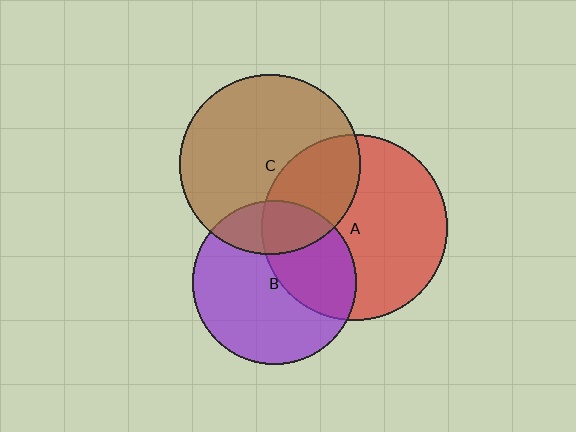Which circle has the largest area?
Circle A (red).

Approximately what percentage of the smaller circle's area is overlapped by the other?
Approximately 30%.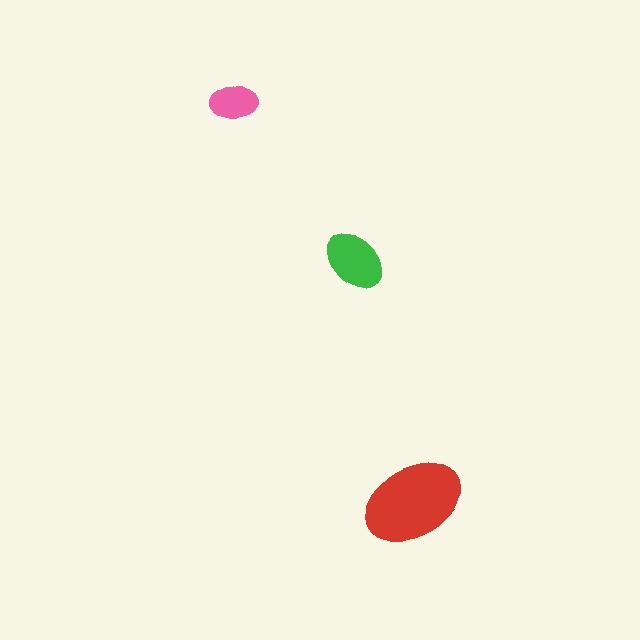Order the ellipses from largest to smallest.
the red one, the green one, the pink one.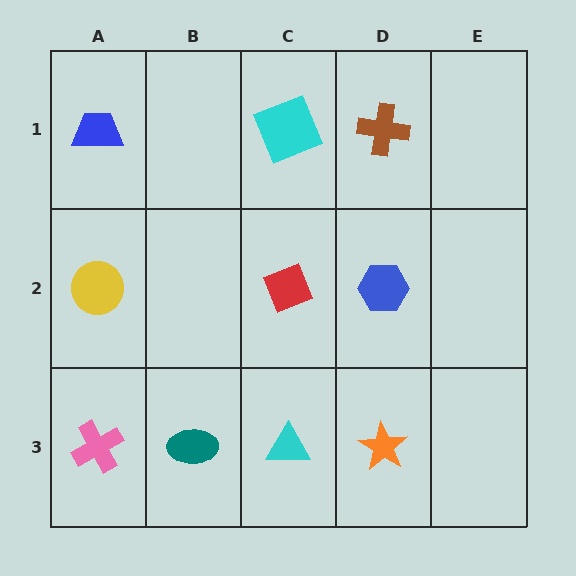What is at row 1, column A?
A blue trapezoid.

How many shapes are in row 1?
3 shapes.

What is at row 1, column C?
A cyan square.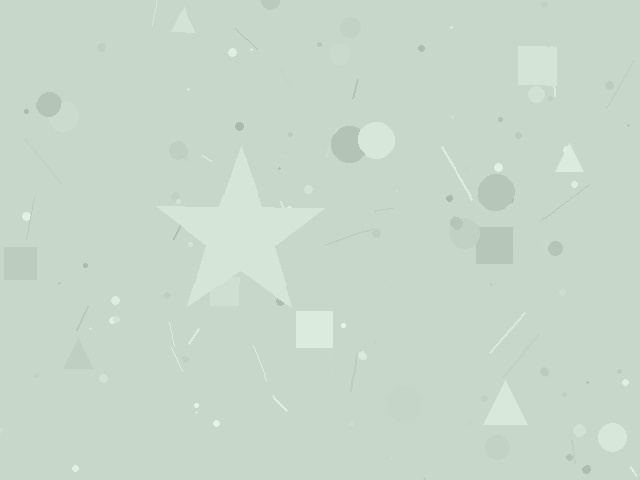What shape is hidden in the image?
A star is hidden in the image.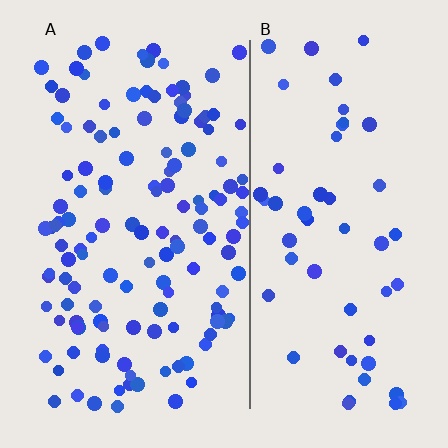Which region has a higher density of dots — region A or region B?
A (the left).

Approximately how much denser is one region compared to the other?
Approximately 2.5× — region A over region B.